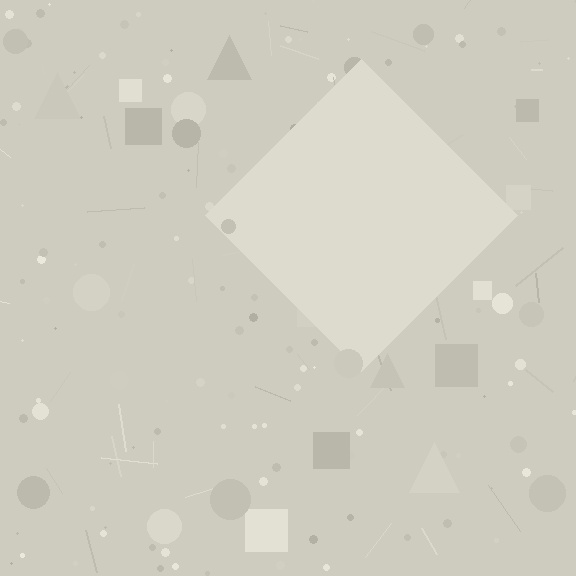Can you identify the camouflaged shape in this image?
The camouflaged shape is a diamond.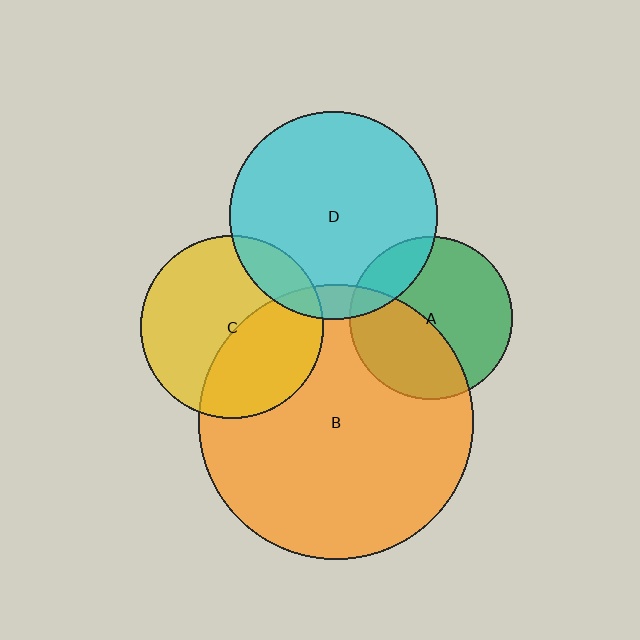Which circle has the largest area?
Circle B (orange).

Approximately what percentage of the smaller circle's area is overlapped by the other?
Approximately 15%.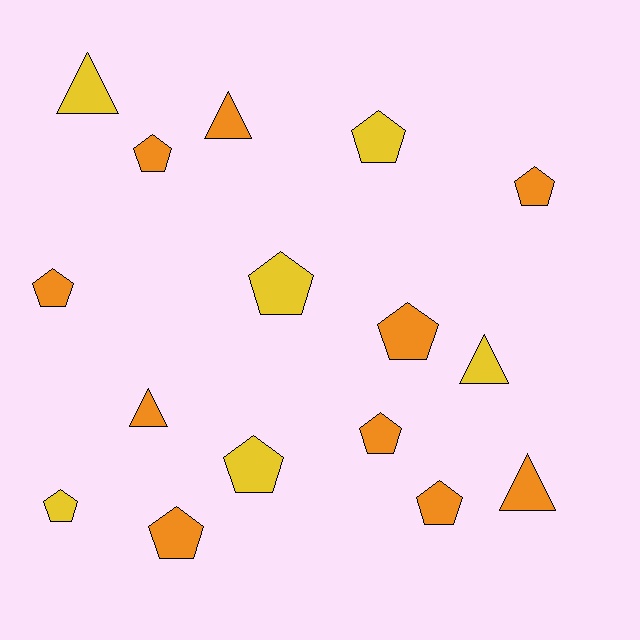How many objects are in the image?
There are 16 objects.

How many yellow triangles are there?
There are 2 yellow triangles.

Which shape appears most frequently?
Pentagon, with 11 objects.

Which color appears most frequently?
Orange, with 10 objects.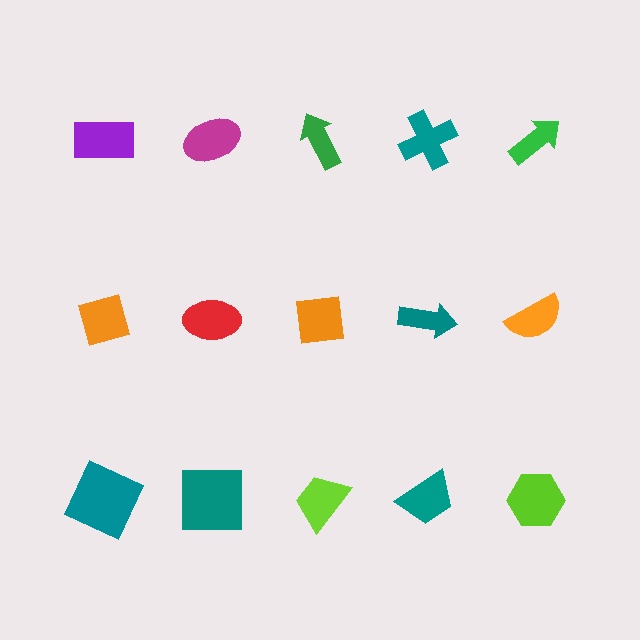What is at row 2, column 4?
A teal arrow.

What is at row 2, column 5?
An orange semicircle.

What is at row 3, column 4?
A teal trapezoid.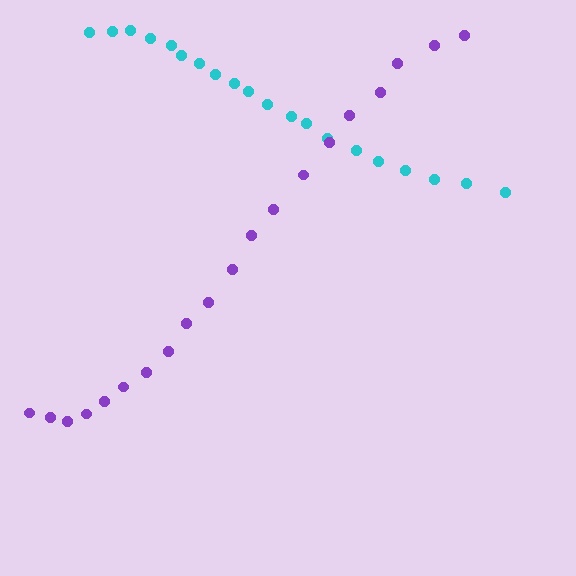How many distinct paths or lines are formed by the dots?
There are 2 distinct paths.